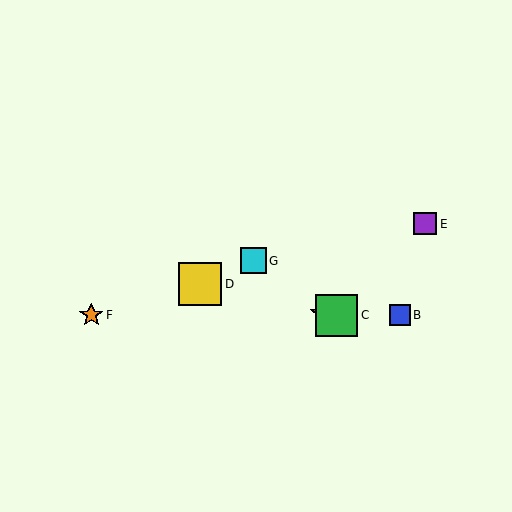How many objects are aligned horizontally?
4 objects (A, B, C, F) are aligned horizontally.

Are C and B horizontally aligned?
Yes, both are at y≈315.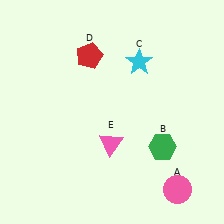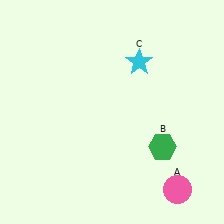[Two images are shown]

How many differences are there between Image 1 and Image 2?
There are 2 differences between the two images.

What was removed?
The red pentagon (D), the pink triangle (E) were removed in Image 2.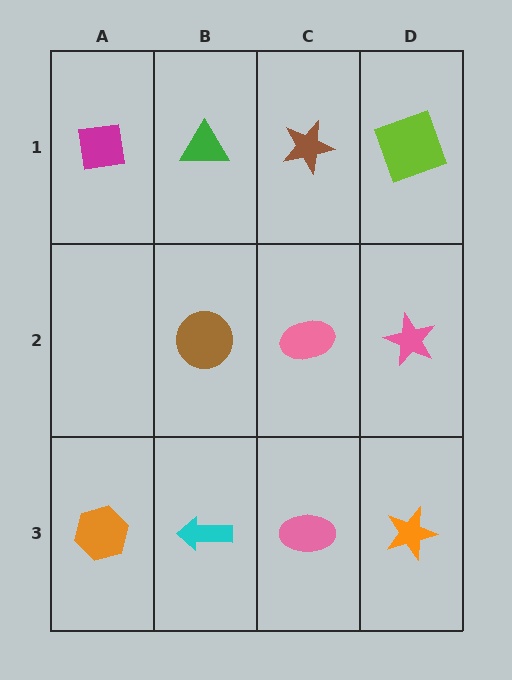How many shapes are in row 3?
4 shapes.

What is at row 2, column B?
A brown circle.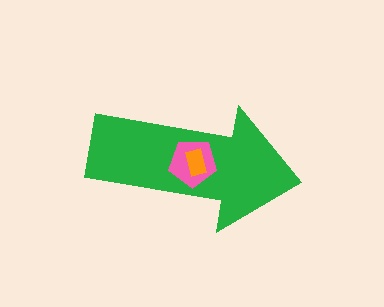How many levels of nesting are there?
3.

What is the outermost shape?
The green arrow.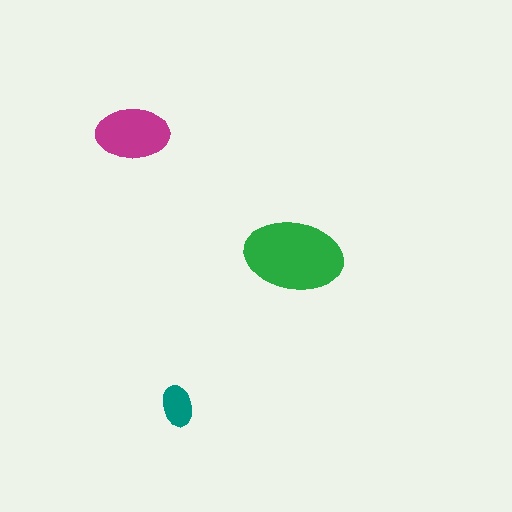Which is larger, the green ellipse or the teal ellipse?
The green one.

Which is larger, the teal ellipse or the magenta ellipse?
The magenta one.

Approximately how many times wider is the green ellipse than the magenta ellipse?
About 1.5 times wider.